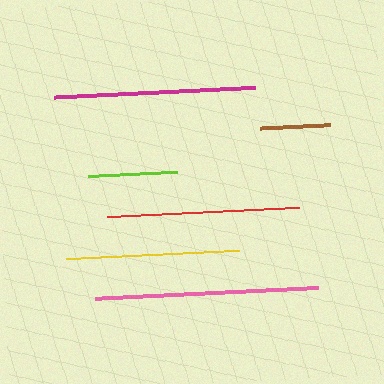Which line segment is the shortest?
The brown line is the shortest at approximately 70 pixels.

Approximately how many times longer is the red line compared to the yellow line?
The red line is approximately 1.1 times the length of the yellow line.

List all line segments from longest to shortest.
From longest to shortest: pink, magenta, red, yellow, lime, brown.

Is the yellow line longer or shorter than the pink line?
The pink line is longer than the yellow line.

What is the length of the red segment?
The red segment is approximately 192 pixels long.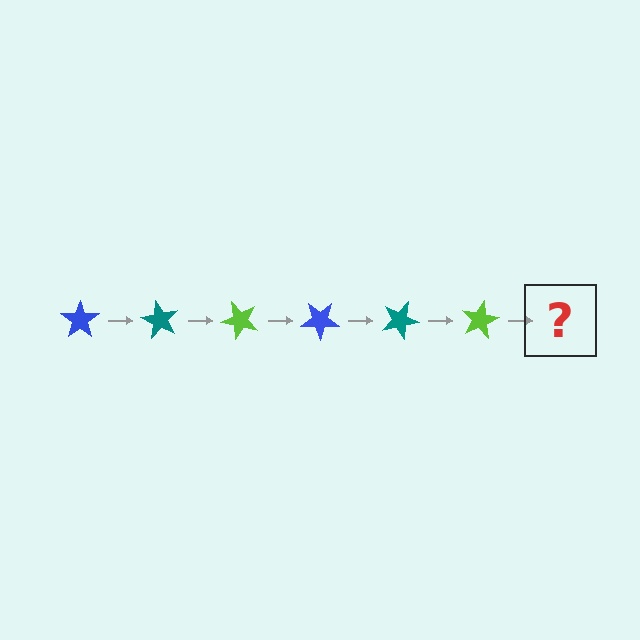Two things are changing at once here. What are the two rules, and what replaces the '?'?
The two rules are that it rotates 60 degrees each step and the color cycles through blue, teal, and lime. The '?' should be a blue star, rotated 360 degrees from the start.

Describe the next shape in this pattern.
It should be a blue star, rotated 360 degrees from the start.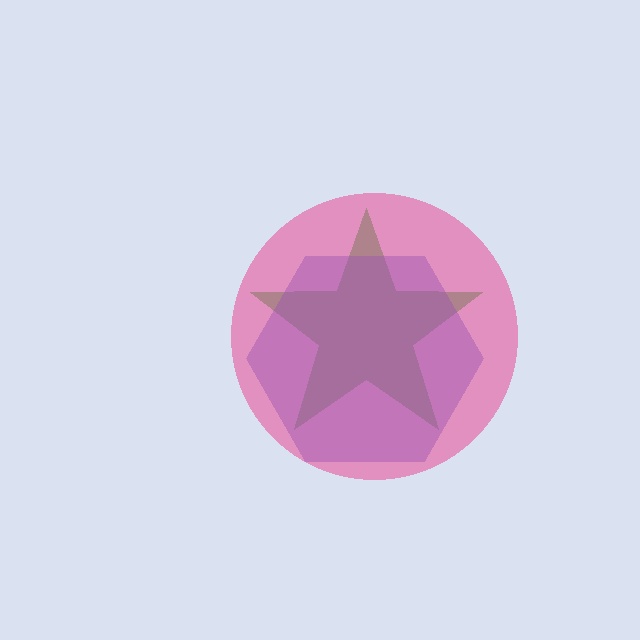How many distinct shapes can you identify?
There are 3 distinct shapes: a green star, a blue hexagon, a pink circle.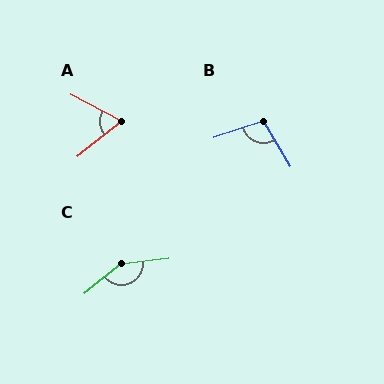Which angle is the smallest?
A, at approximately 66 degrees.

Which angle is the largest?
C, at approximately 147 degrees.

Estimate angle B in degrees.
Approximately 102 degrees.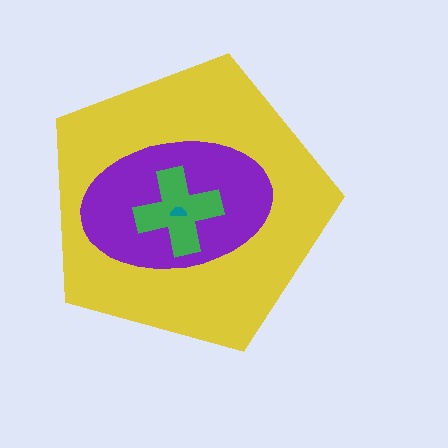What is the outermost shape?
The yellow pentagon.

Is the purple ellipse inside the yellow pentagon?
Yes.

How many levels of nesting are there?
4.